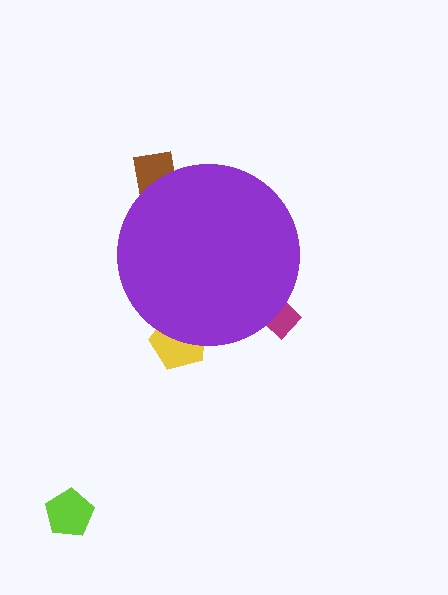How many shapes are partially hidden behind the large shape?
3 shapes are partially hidden.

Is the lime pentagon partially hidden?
No, the lime pentagon is fully visible.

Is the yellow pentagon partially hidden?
Yes, the yellow pentagon is partially hidden behind the purple circle.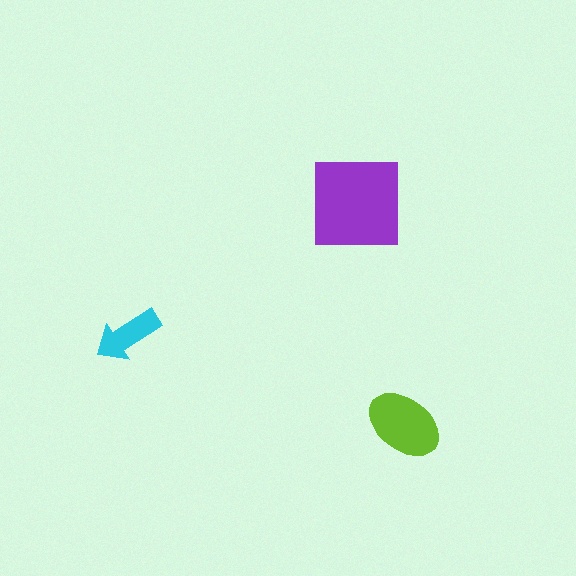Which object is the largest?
The purple square.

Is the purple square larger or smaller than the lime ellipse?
Larger.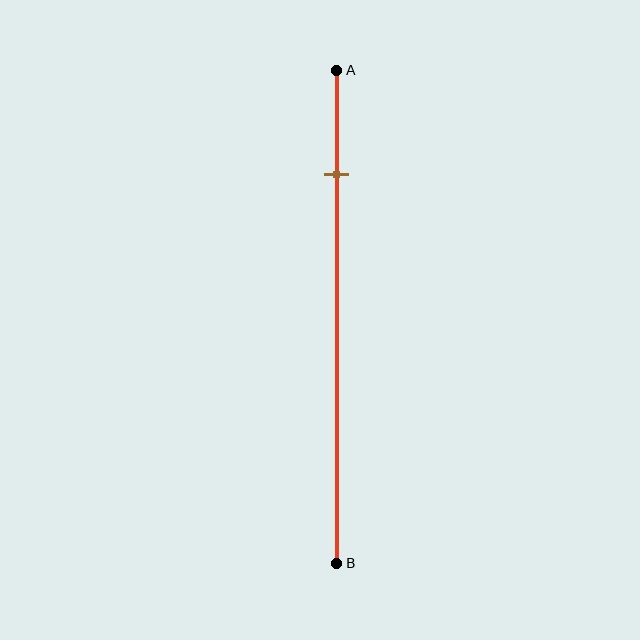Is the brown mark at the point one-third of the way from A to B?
No, the mark is at about 20% from A, not at the 33% one-third point.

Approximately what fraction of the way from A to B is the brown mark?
The brown mark is approximately 20% of the way from A to B.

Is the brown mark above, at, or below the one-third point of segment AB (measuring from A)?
The brown mark is above the one-third point of segment AB.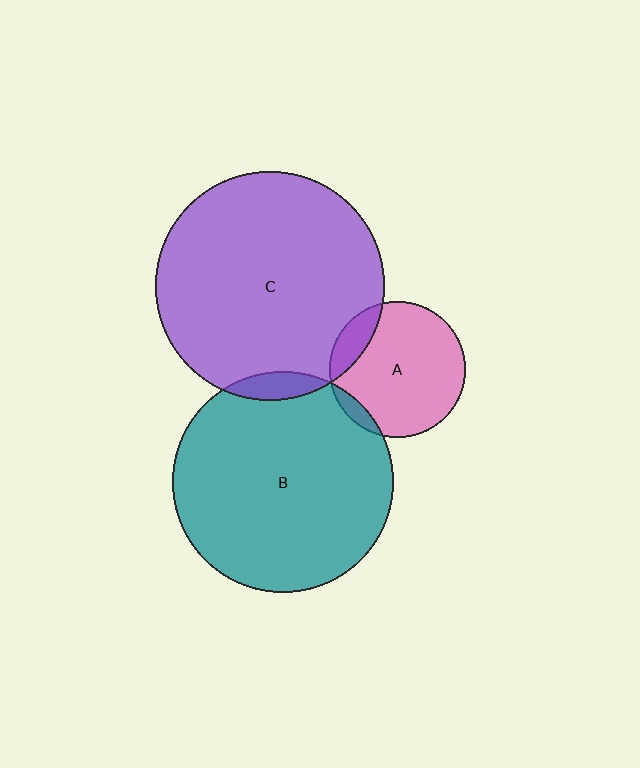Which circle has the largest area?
Circle C (purple).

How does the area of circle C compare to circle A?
Approximately 2.8 times.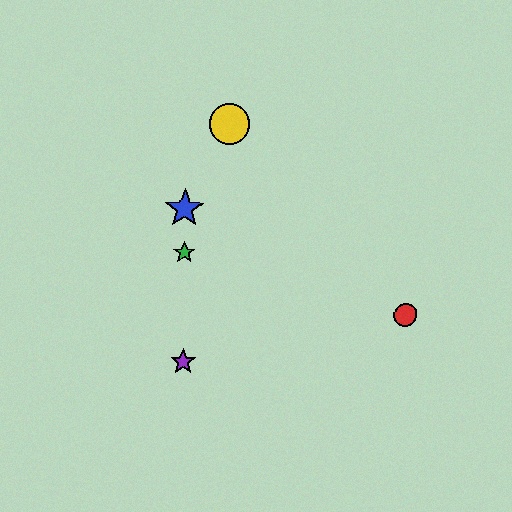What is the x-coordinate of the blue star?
The blue star is at x≈185.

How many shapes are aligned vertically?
3 shapes (the blue star, the green star, the purple star) are aligned vertically.